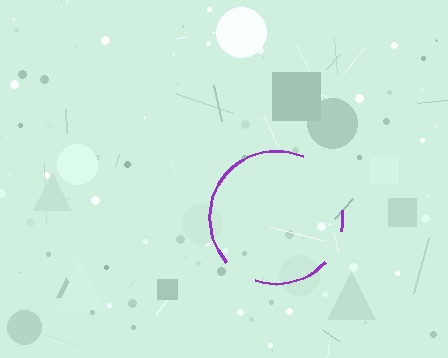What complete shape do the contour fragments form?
The contour fragments form a circle.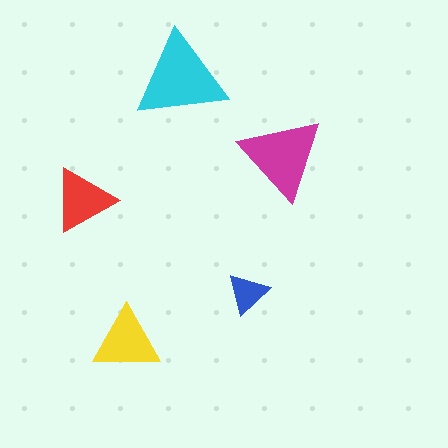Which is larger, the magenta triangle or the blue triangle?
The magenta one.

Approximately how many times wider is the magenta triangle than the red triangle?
About 1.5 times wider.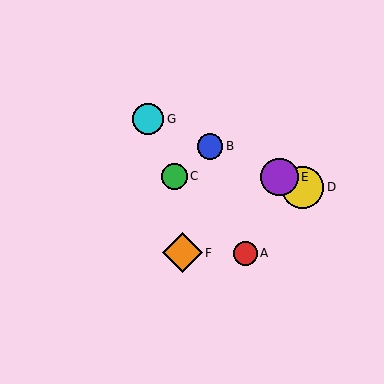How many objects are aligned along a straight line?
4 objects (B, D, E, G) are aligned along a straight line.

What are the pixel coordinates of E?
Object E is at (279, 177).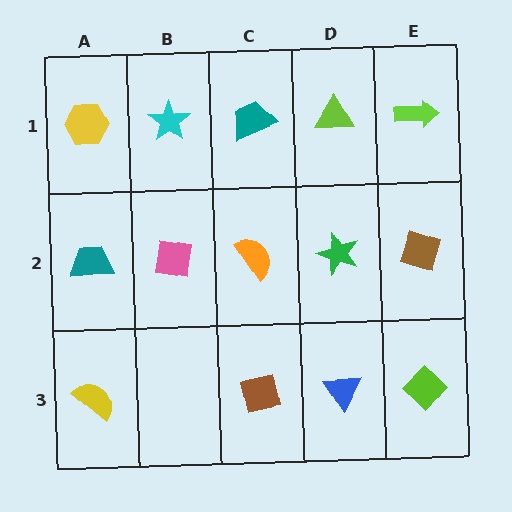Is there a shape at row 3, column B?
No, that cell is empty.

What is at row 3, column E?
A lime diamond.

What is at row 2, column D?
A green star.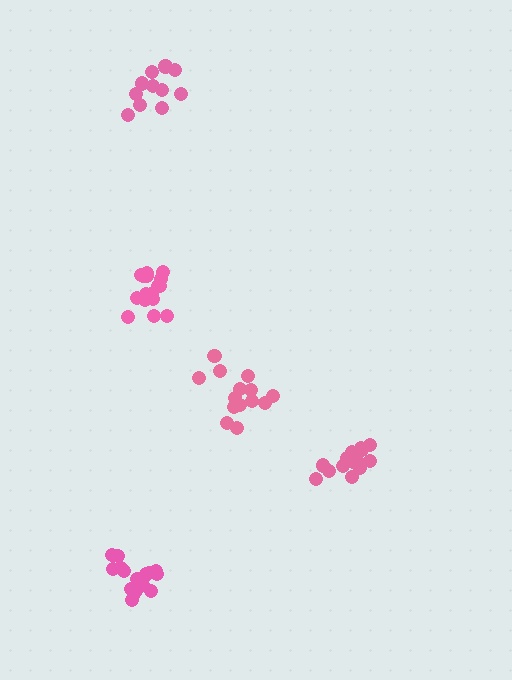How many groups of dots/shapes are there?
There are 5 groups.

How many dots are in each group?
Group 1: 17 dots, Group 2: 16 dots, Group 3: 11 dots, Group 4: 15 dots, Group 5: 17 dots (76 total).